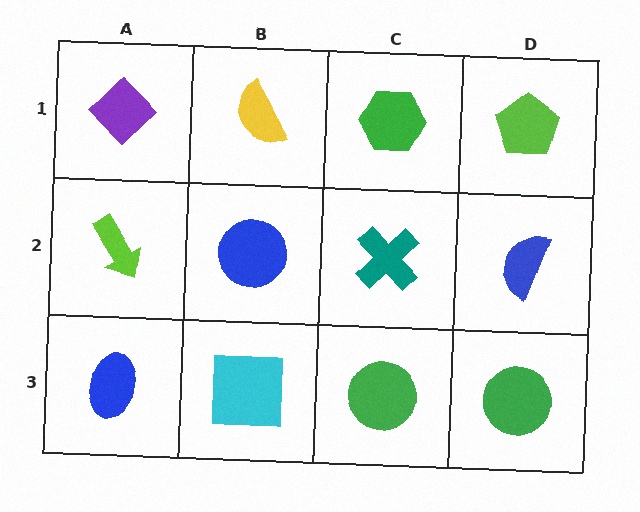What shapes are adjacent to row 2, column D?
A lime pentagon (row 1, column D), a green circle (row 3, column D), a teal cross (row 2, column C).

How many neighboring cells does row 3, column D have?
2.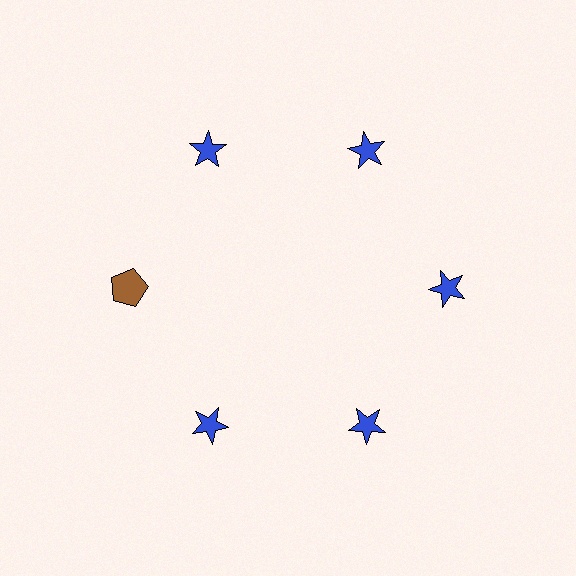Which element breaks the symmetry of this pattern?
The brown pentagon at roughly the 9 o'clock position breaks the symmetry. All other shapes are blue stars.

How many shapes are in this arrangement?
There are 6 shapes arranged in a ring pattern.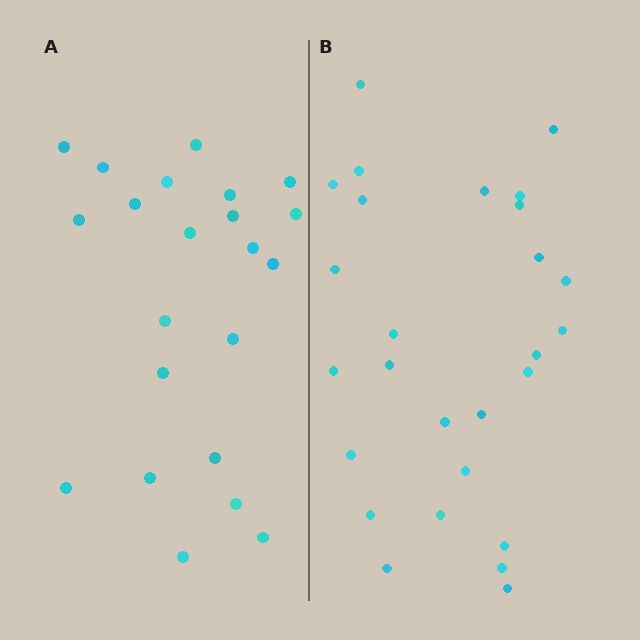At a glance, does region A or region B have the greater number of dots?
Region B (the right region) has more dots.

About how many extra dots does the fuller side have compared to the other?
Region B has about 5 more dots than region A.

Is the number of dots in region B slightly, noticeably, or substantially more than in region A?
Region B has only slightly more — the two regions are fairly close. The ratio is roughly 1.2 to 1.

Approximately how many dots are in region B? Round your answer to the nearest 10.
About 30 dots. (The exact count is 27, which rounds to 30.)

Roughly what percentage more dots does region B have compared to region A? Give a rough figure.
About 25% more.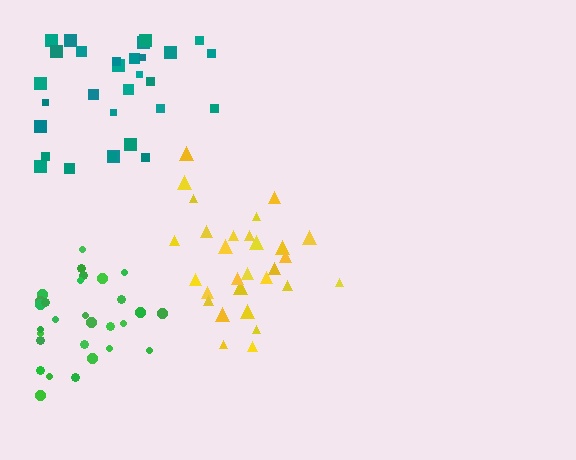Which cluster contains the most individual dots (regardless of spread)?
Teal (30).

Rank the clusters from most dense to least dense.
green, yellow, teal.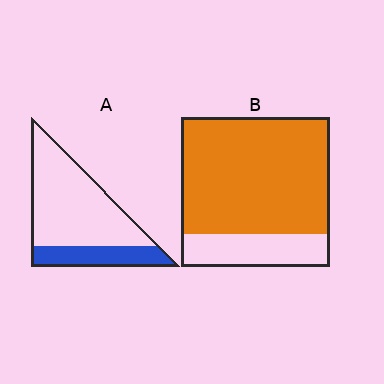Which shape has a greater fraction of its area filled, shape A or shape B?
Shape B.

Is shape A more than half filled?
No.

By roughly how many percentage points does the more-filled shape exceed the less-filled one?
By roughly 50 percentage points (B over A).